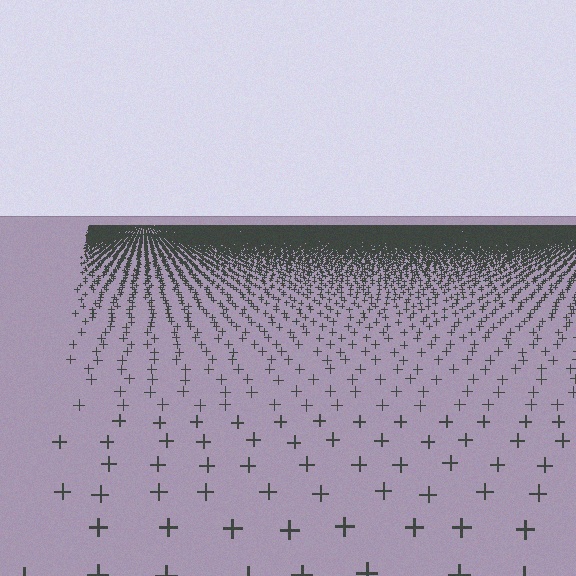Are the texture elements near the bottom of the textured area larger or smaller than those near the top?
Larger. Near the bottom, elements are closer to the viewer and appear at a bigger on-screen size.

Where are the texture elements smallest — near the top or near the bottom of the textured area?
Near the top.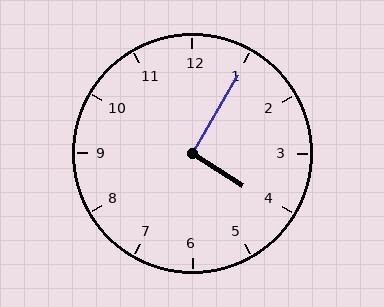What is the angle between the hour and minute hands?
Approximately 92 degrees.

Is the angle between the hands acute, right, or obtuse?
It is right.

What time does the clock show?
4:05.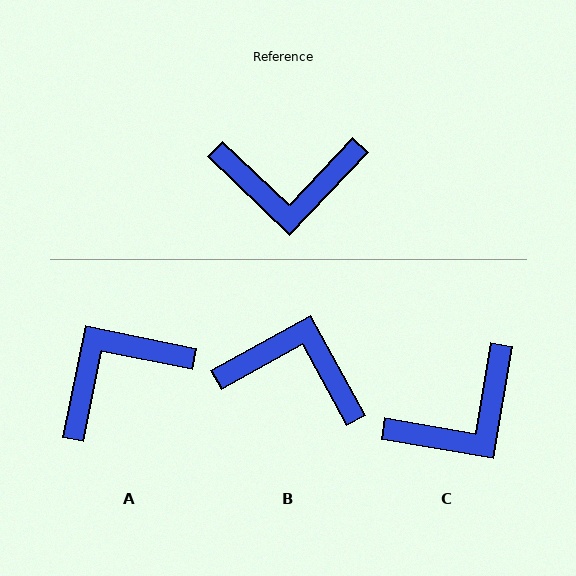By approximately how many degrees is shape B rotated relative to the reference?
Approximately 162 degrees counter-clockwise.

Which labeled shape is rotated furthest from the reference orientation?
B, about 162 degrees away.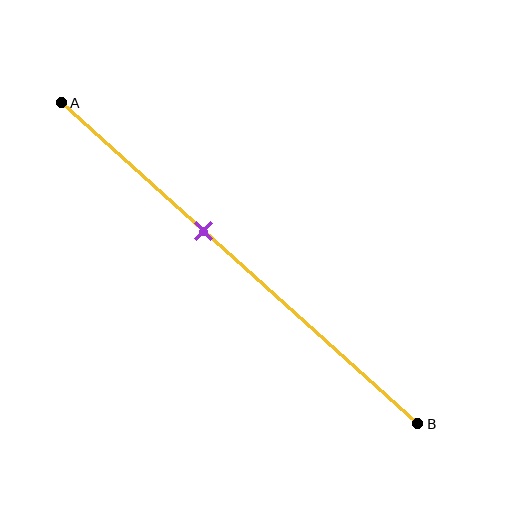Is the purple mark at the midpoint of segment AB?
No, the mark is at about 40% from A, not at the 50% midpoint.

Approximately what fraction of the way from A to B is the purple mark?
The purple mark is approximately 40% of the way from A to B.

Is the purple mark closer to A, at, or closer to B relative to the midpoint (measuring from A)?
The purple mark is closer to point A than the midpoint of segment AB.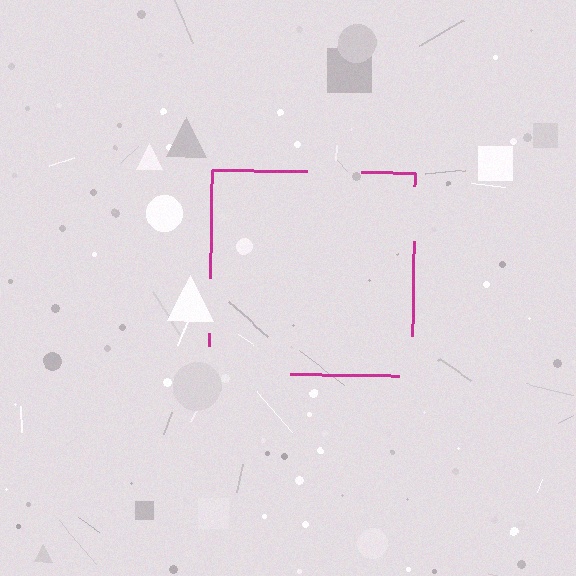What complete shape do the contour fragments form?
The contour fragments form a square.